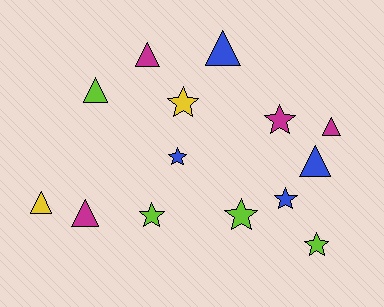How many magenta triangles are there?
There are 3 magenta triangles.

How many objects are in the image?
There are 14 objects.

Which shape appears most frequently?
Triangle, with 7 objects.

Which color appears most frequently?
Blue, with 4 objects.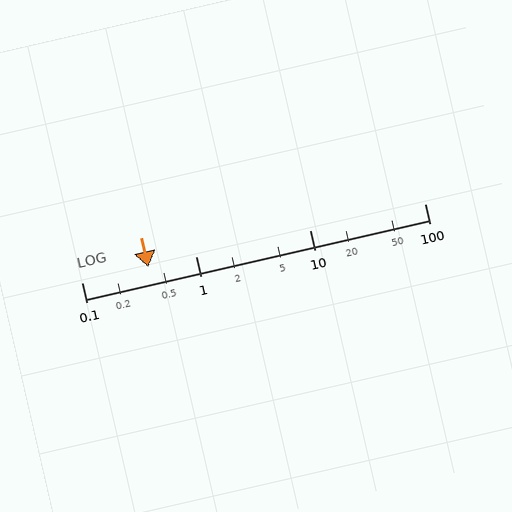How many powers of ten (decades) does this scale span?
The scale spans 3 decades, from 0.1 to 100.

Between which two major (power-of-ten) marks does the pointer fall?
The pointer is between 0.1 and 1.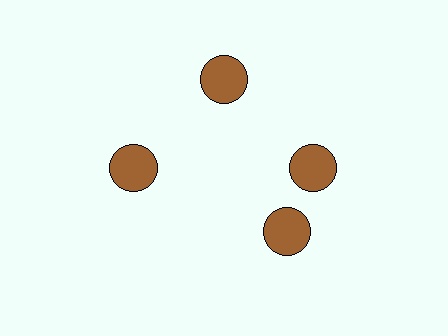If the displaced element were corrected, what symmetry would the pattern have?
It would have 4-fold rotational symmetry — the pattern would map onto itself every 90 degrees.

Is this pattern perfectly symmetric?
No. The 4 brown circles are arranged in a ring, but one element near the 6 o'clock position is rotated out of alignment along the ring, breaking the 4-fold rotational symmetry.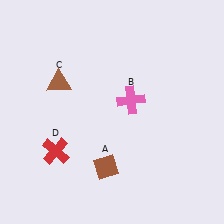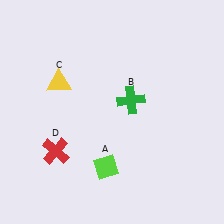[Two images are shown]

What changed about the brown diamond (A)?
In Image 1, A is brown. In Image 2, it changed to lime.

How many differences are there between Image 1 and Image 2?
There are 3 differences between the two images.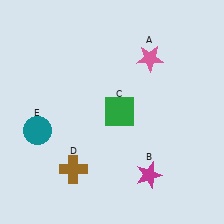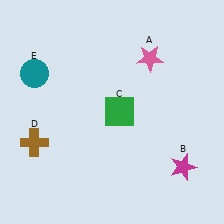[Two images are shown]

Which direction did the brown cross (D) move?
The brown cross (D) moved left.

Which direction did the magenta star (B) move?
The magenta star (B) moved right.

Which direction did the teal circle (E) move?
The teal circle (E) moved up.